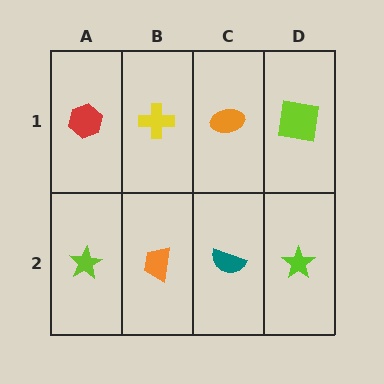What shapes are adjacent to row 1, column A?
A lime star (row 2, column A), a yellow cross (row 1, column B).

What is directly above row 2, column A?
A red hexagon.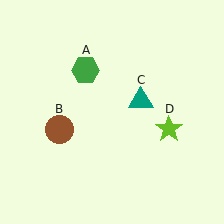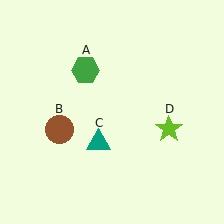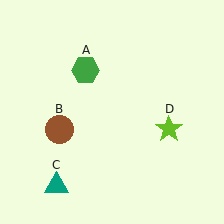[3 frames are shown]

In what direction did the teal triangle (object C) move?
The teal triangle (object C) moved down and to the left.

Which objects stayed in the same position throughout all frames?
Green hexagon (object A) and brown circle (object B) and lime star (object D) remained stationary.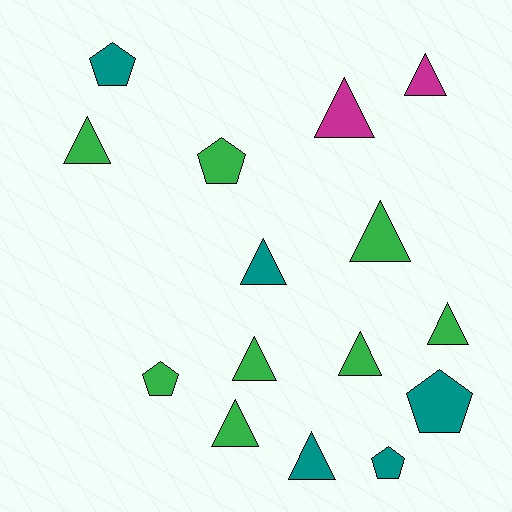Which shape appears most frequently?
Triangle, with 10 objects.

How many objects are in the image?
There are 15 objects.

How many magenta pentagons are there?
There are no magenta pentagons.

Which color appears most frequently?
Green, with 8 objects.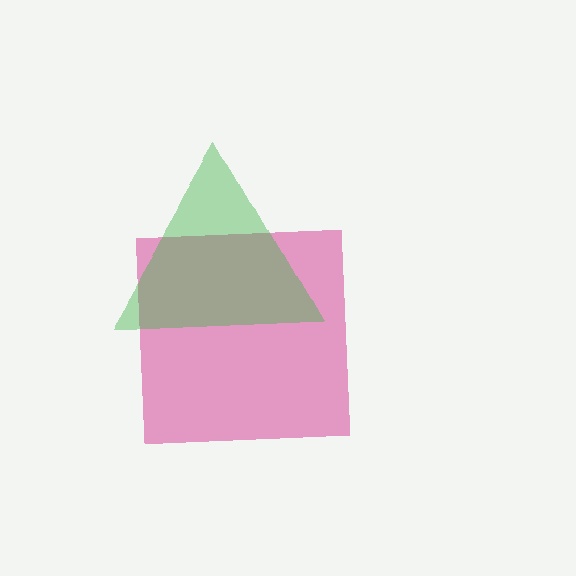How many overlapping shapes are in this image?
There are 2 overlapping shapes in the image.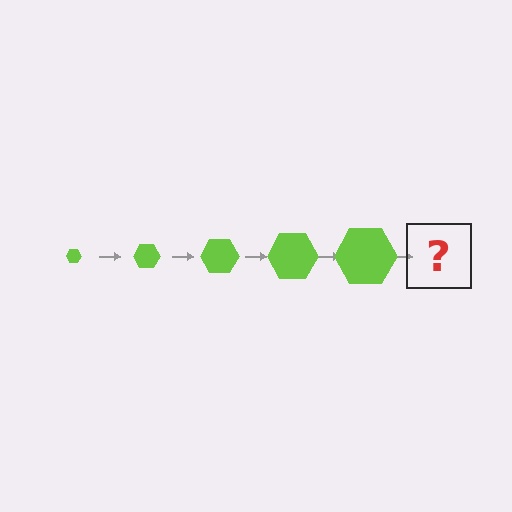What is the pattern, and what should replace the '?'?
The pattern is that the hexagon gets progressively larger each step. The '?' should be a lime hexagon, larger than the previous one.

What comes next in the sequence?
The next element should be a lime hexagon, larger than the previous one.